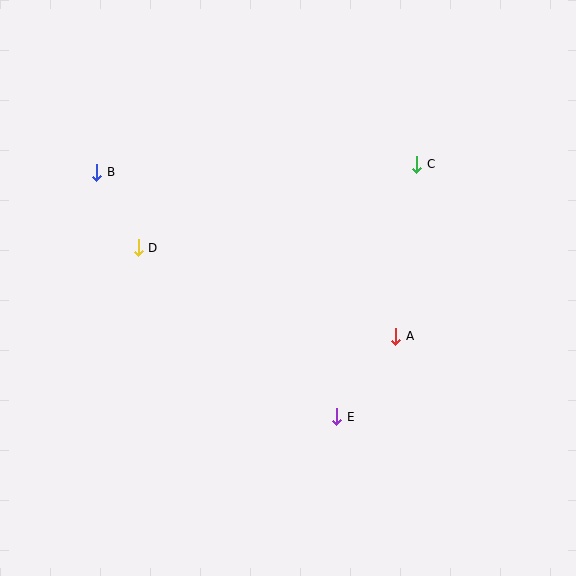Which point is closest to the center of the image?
Point A at (396, 336) is closest to the center.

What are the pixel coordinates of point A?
Point A is at (396, 336).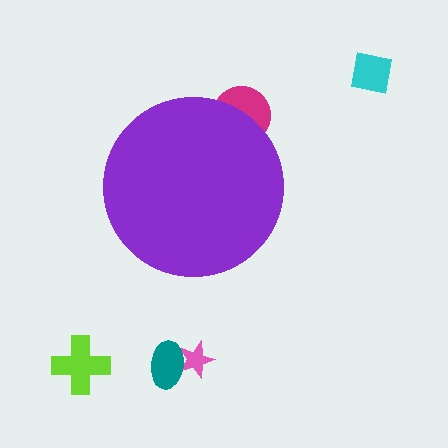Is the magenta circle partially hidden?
Yes, the magenta circle is partially hidden behind the purple circle.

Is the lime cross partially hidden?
No, the lime cross is fully visible.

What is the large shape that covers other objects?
A purple circle.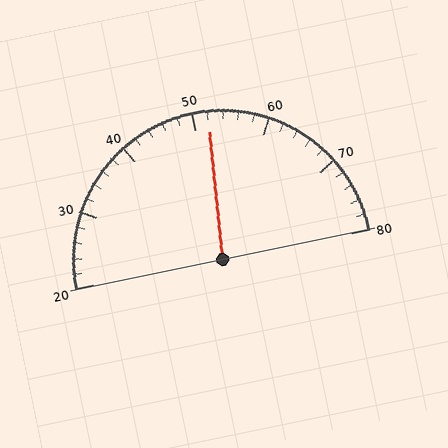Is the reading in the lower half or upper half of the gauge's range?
The reading is in the upper half of the range (20 to 80).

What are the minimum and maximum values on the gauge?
The gauge ranges from 20 to 80.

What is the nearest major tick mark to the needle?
The nearest major tick mark is 50.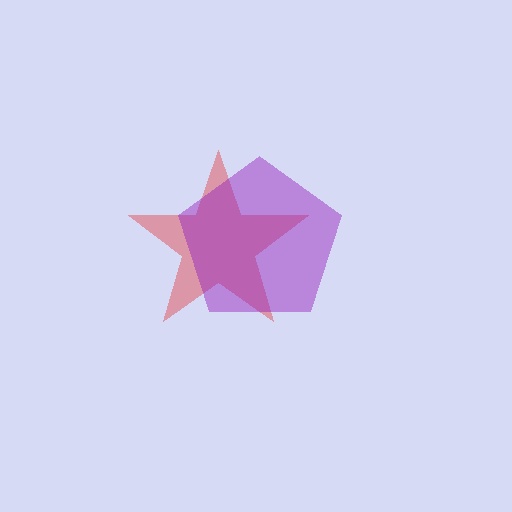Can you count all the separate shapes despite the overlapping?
Yes, there are 2 separate shapes.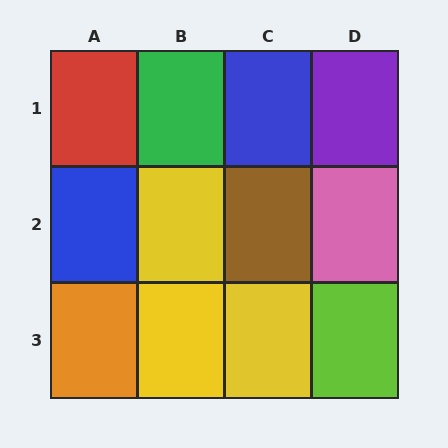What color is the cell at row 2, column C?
Brown.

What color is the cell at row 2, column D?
Pink.